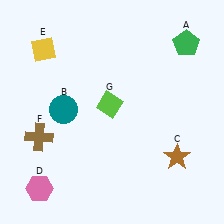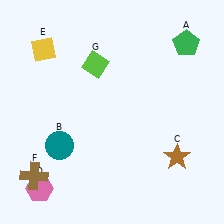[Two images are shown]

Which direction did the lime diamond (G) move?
The lime diamond (G) moved up.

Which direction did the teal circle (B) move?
The teal circle (B) moved down.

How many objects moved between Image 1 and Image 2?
3 objects moved between the two images.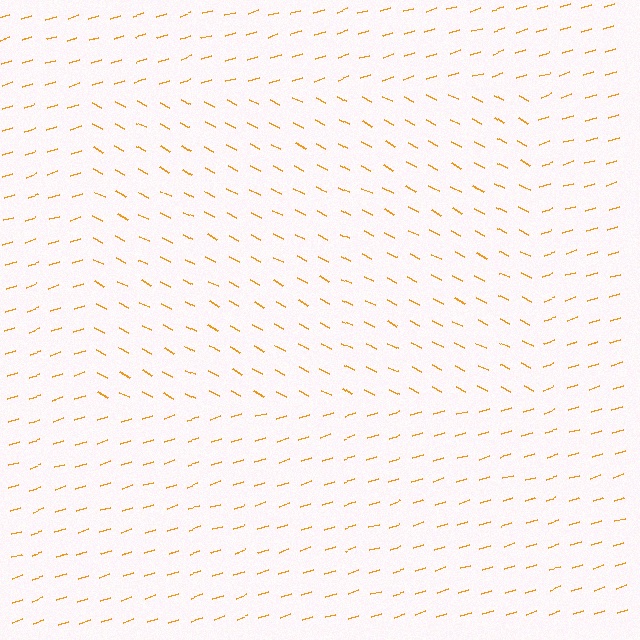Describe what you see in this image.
The image is filled with small orange line segments. A rectangle region in the image has lines oriented differently from the surrounding lines, creating a visible texture boundary.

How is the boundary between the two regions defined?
The boundary is defined purely by a change in line orientation (approximately 45 degrees difference). All lines are the same color and thickness.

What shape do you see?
I see a rectangle.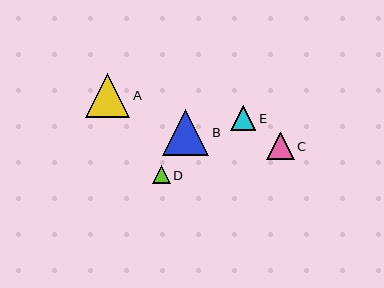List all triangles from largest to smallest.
From largest to smallest: B, A, C, E, D.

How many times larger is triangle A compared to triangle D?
Triangle A is approximately 2.5 times the size of triangle D.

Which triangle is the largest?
Triangle B is the largest with a size of approximately 46 pixels.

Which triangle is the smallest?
Triangle D is the smallest with a size of approximately 18 pixels.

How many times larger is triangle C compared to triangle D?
Triangle C is approximately 1.5 times the size of triangle D.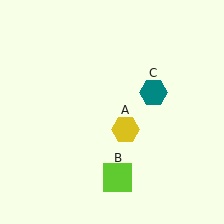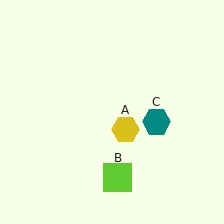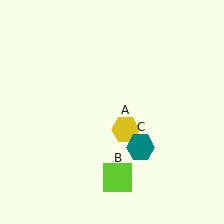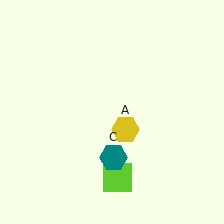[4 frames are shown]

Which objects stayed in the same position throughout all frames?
Yellow hexagon (object A) and lime square (object B) remained stationary.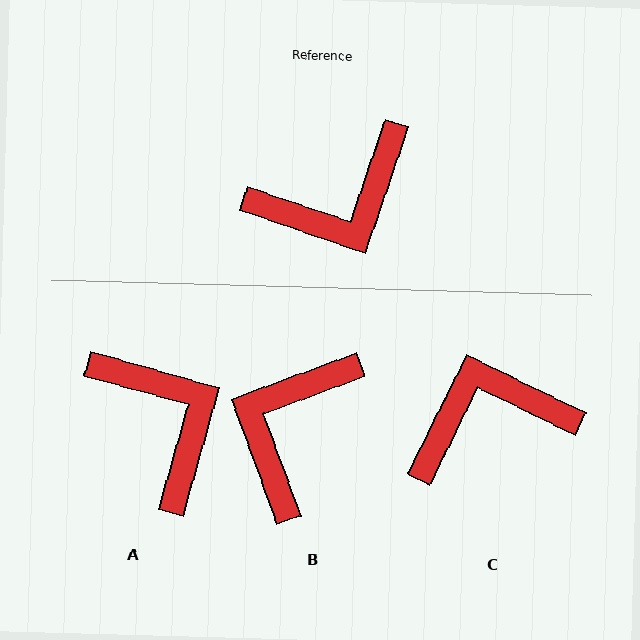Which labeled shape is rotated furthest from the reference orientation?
C, about 173 degrees away.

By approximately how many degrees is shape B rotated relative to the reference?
Approximately 141 degrees clockwise.